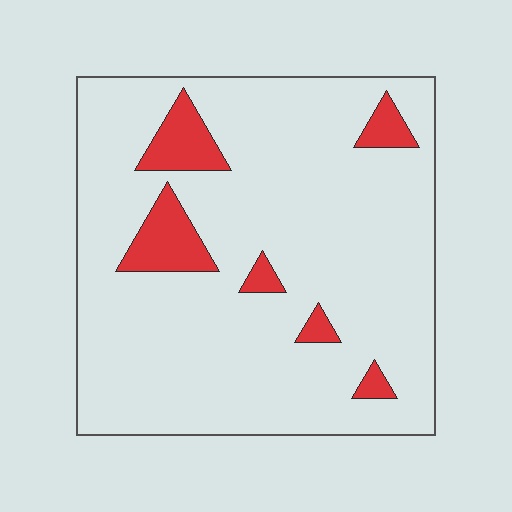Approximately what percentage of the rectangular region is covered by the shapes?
Approximately 10%.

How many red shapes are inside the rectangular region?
6.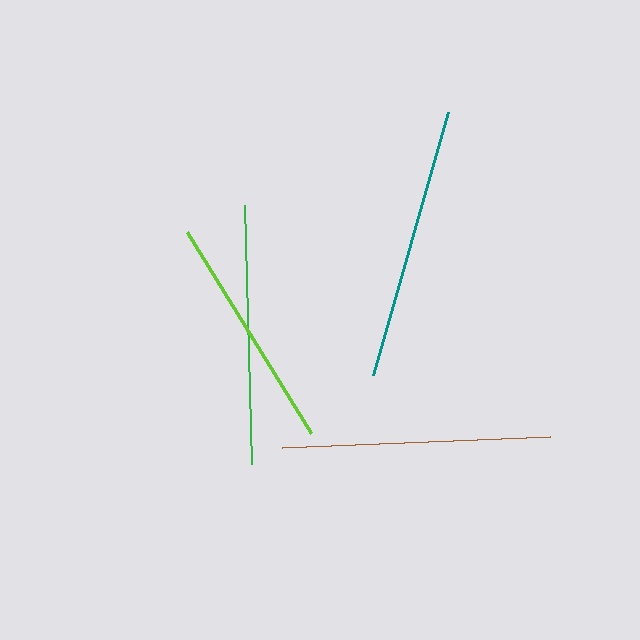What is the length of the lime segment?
The lime segment is approximately 235 pixels long.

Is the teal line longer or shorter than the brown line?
The teal line is longer than the brown line.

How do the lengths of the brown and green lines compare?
The brown and green lines are approximately the same length.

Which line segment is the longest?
The teal line is the longest at approximately 273 pixels.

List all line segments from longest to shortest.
From longest to shortest: teal, brown, green, lime.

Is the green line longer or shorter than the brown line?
The brown line is longer than the green line.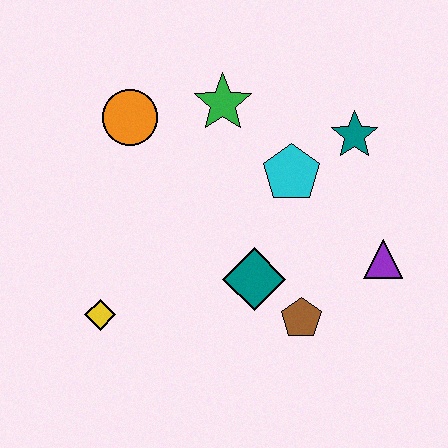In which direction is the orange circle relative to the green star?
The orange circle is to the left of the green star.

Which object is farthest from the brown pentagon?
The orange circle is farthest from the brown pentagon.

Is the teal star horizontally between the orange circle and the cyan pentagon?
No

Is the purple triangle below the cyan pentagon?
Yes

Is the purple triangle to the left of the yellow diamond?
No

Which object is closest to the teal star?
The cyan pentagon is closest to the teal star.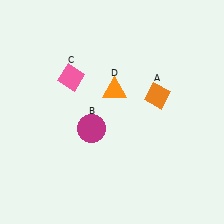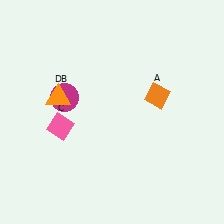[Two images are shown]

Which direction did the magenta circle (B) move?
The magenta circle (B) moved up.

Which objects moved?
The objects that moved are: the magenta circle (B), the pink diamond (C), the orange triangle (D).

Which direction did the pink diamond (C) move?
The pink diamond (C) moved down.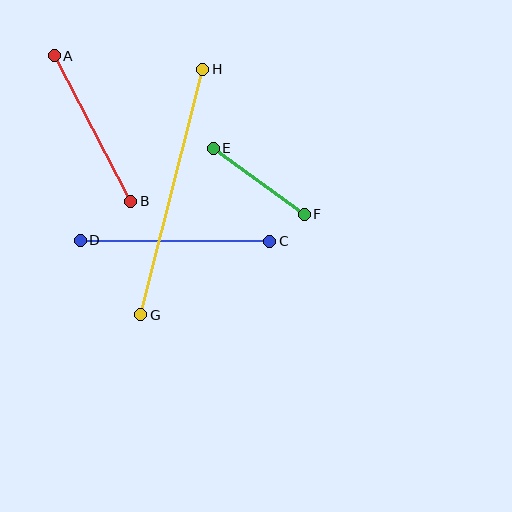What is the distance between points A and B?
The distance is approximately 165 pixels.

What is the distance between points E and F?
The distance is approximately 112 pixels.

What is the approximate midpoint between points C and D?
The midpoint is at approximately (175, 241) pixels.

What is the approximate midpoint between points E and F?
The midpoint is at approximately (259, 181) pixels.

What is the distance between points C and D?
The distance is approximately 190 pixels.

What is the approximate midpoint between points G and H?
The midpoint is at approximately (172, 192) pixels.